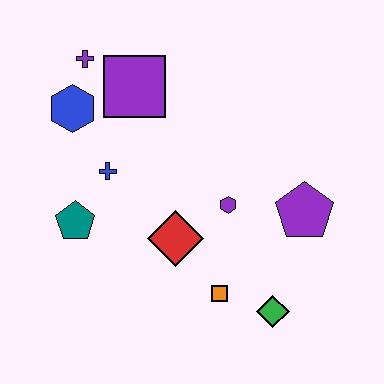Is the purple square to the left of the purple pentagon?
Yes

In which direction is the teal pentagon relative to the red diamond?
The teal pentagon is to the left of the red diamond.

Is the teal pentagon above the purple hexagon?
No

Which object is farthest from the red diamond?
The purple cross is farthest from the red diamond.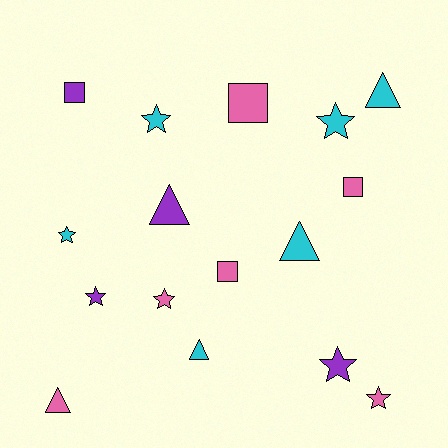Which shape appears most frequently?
Star, with 7 objects.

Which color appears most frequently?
Cyan, with 6 objects.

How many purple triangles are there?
There is 1 purple triangle.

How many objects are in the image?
There are 16 objects.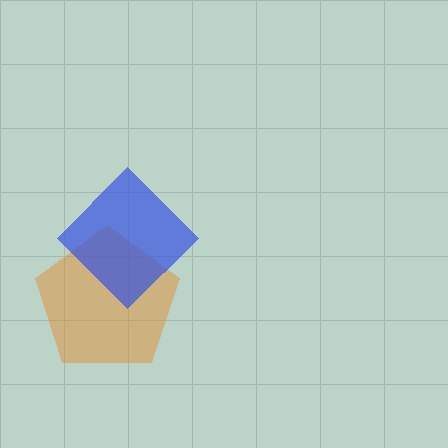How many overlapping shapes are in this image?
There are 2 overlapping shapes in the image.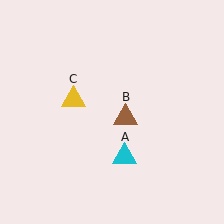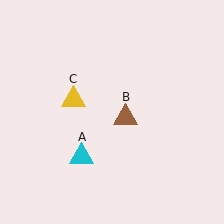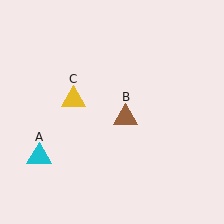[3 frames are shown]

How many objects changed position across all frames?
1 object changed position: cyan triangle (object A).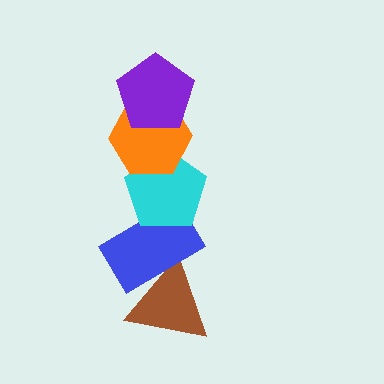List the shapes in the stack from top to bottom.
From top to bottom: the purple pentagon, the orange hexagon, the cyan pentagon, the blue rectangle, the brown triangle.